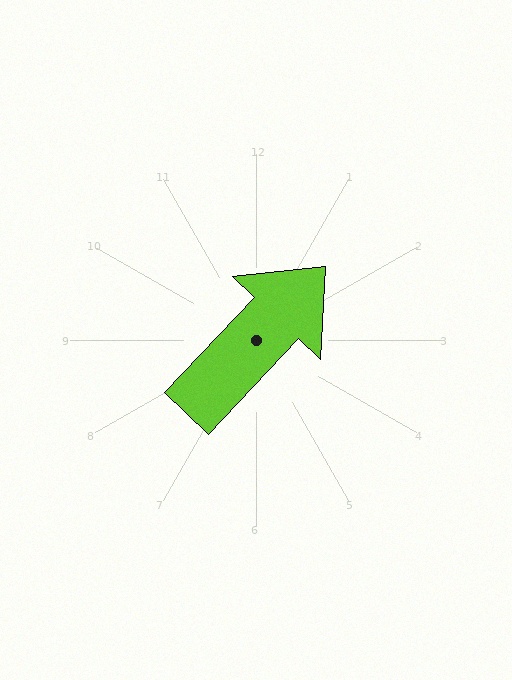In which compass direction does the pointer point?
Northeast.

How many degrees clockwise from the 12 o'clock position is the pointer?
Approximately 43 degrees.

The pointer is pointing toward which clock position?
Roughly 1 o'clock.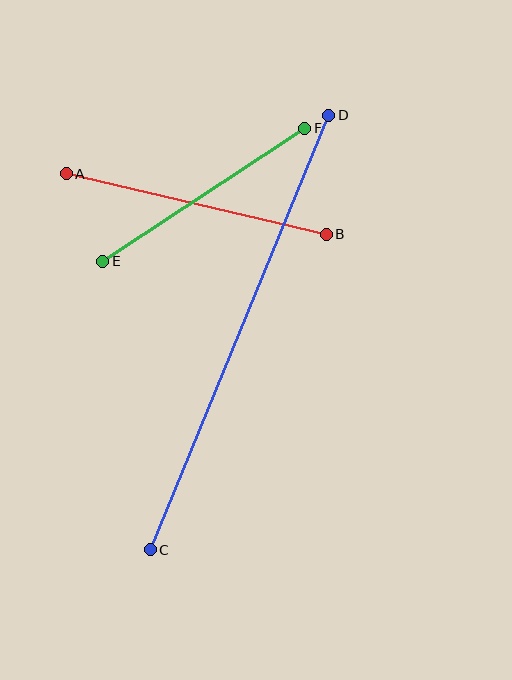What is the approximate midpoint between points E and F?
The midpoint is at approximately (204, 195) pixels.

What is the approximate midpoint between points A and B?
The midpoint is at approximately (196, 204) pixels.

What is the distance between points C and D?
The distance is approximately 469 pixels.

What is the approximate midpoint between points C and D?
The midpoint is at approximately (239, 332) pixels.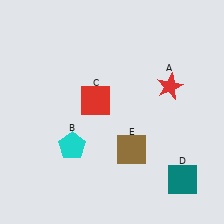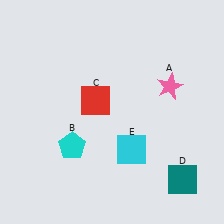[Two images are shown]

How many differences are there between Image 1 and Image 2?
There are 2 differences between the two images.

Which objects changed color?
A changed from red to pink. E changed from brown to cyan.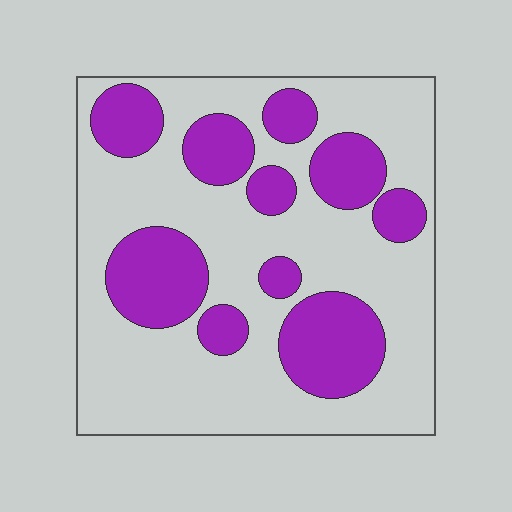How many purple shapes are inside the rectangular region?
10.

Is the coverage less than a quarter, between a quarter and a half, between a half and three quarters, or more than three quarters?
Between a quarter and a half.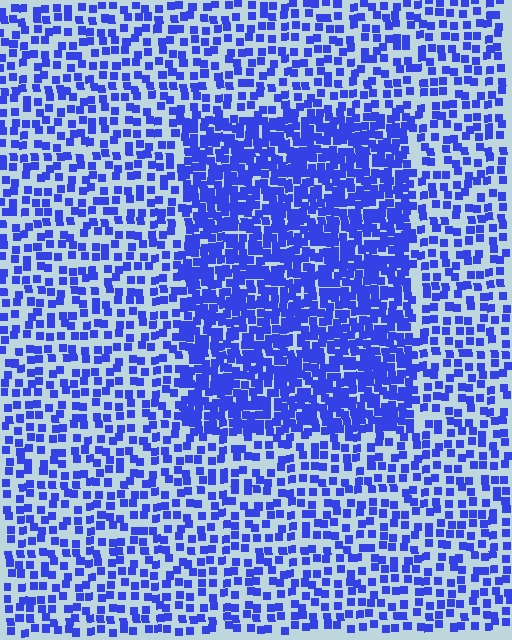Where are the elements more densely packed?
The elements are more densely packed inside the rectangle boundary.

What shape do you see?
I see a rectangle.